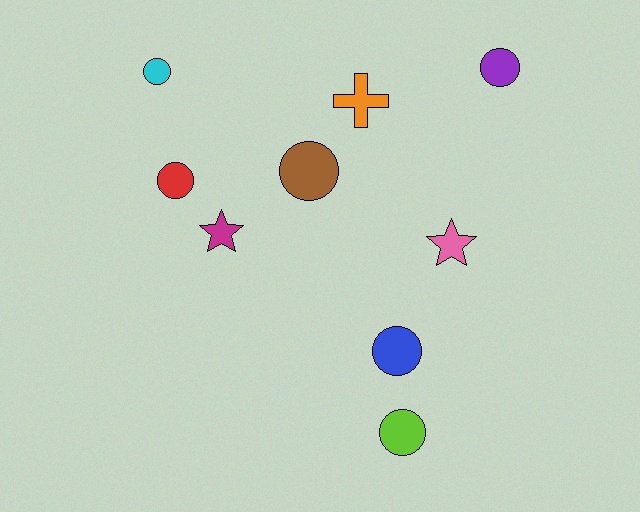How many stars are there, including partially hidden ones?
There are 2 stars.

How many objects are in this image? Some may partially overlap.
There are 9 objects.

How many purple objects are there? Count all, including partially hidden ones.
There is 1 purple object.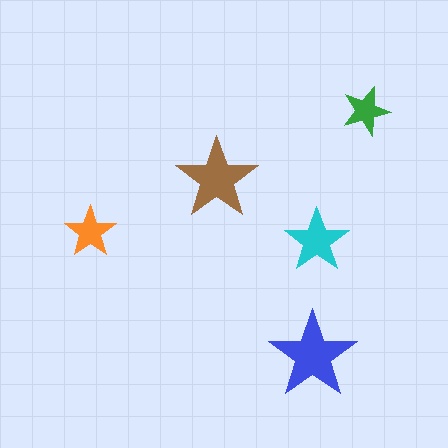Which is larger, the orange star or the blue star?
The blue one.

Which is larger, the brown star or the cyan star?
The brown one.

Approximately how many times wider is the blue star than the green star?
About 2 times wider.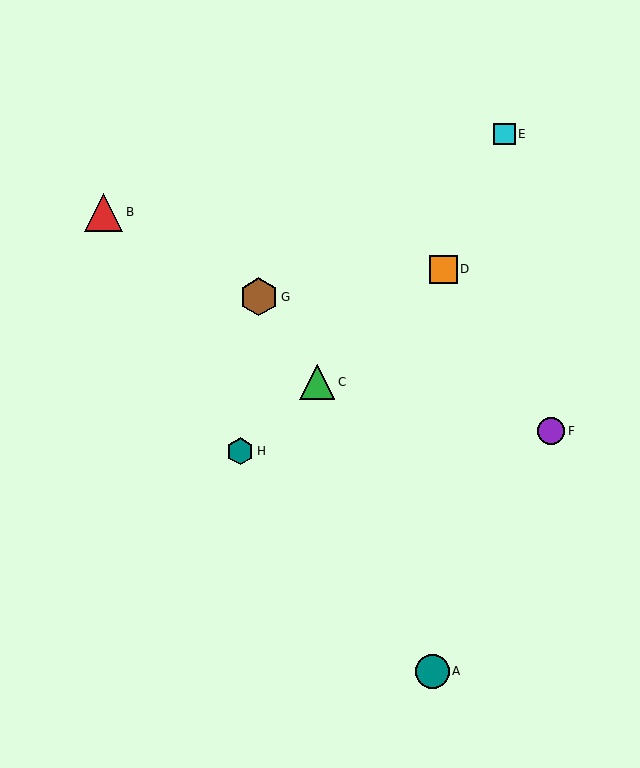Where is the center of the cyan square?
The center of the cyan square is at (504, 134).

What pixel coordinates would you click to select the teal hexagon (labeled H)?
Click at (240, 451) to select the teal hexagon H.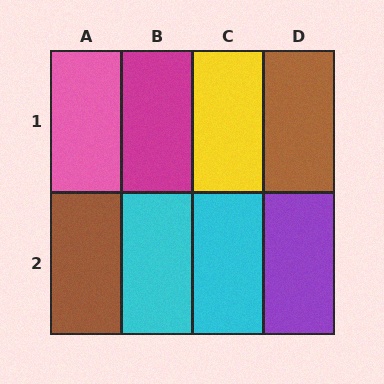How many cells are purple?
1 cell is purple.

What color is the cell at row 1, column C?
Yellow.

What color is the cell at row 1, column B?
Magenta.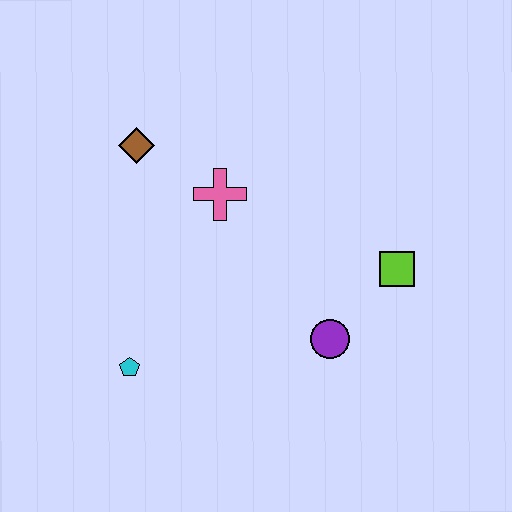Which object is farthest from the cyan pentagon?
The lime square is farthest from the cyan pentagon.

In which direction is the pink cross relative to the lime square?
The pink cross is to the left of the lime square.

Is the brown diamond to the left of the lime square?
Yes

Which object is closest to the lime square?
The purple circle is closest to the lime square.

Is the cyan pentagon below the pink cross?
Yes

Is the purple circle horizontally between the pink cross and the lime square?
Yes